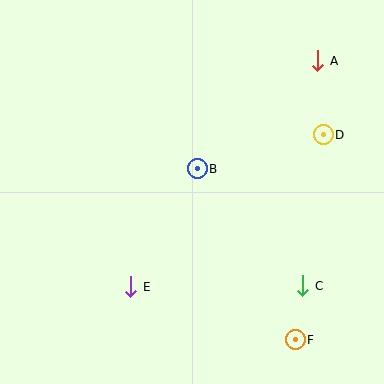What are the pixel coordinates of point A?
Point A is at (318, 61).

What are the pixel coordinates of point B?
Point B is at (197, 169).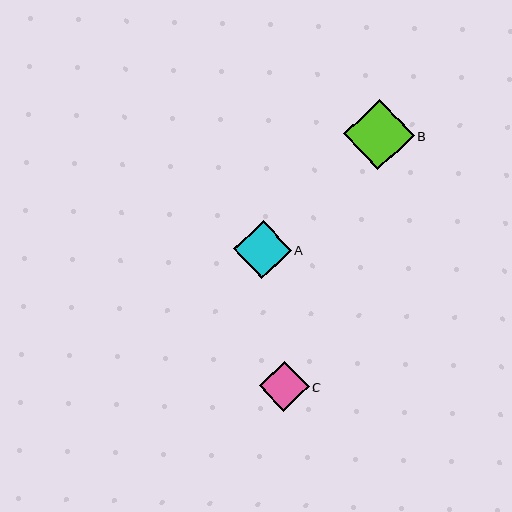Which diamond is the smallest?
Diamond C is the smallest with a size of approximately 49 pixels.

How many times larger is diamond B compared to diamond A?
Diamond B is approximately 1.2 times the size of diamond A.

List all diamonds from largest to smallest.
From largest to smallest: B, A, C.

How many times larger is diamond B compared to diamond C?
Diamond B is approximately 1.4 times the size of diamond C.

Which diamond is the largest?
Diamond B is the largest with a size of approximately 71 pixels.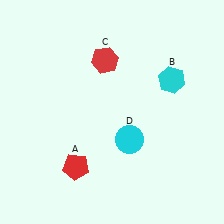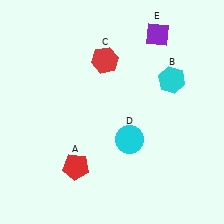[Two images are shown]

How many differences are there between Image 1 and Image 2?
There is 1 difference between the two images.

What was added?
A purple diamond (E) was added in Image 2.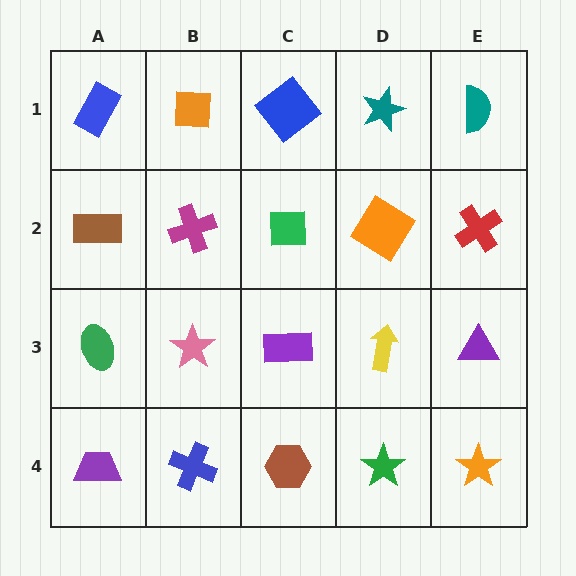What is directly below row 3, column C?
A brown hexagon.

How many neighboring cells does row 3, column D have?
4.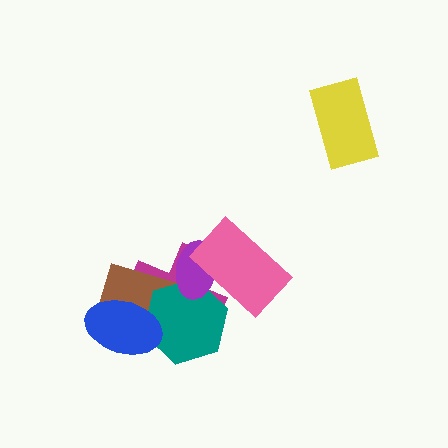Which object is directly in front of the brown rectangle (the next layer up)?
The teal hexagon is directly in front of the brown rectangle.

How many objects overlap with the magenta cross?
5 objects overlap with the magenta cross.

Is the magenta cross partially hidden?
Yes, it is partially covered by another shape.